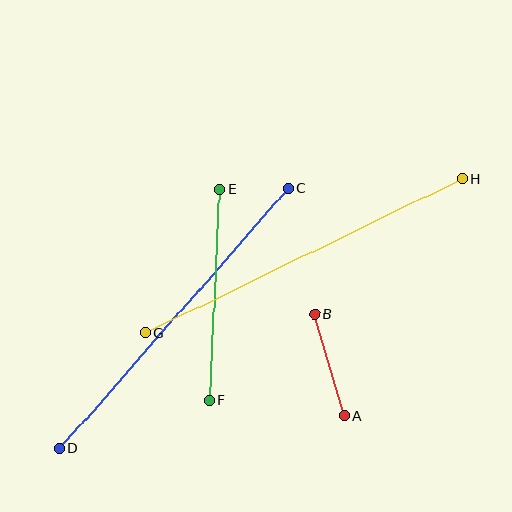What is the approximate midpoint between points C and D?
The midpoint is at approximately (174, 319) pixels.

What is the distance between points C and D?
The distance is approximately 346 pixels.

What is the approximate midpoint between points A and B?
The midpoint is at approximately (329, 365) pixels.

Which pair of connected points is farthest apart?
Points G and H are farthest apart.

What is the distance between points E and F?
The distance is approximately 211 pixels.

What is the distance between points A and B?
The distance is approximately 106 pixels.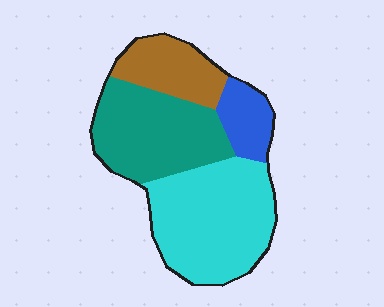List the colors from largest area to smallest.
From largest to smallest: cyan, teal, brown, blue.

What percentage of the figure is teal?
Teal covers roughly 30% of the figure.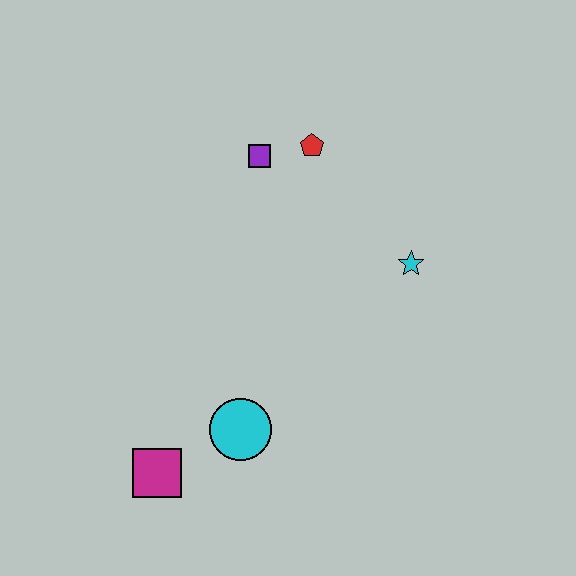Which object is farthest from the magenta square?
The red pentagon is farthest from the magenta square.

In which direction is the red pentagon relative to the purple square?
The red pentagon is to the right of the purple square.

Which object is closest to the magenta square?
The cyan circle is closest to the magenta square.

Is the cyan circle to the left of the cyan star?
Yes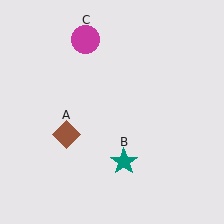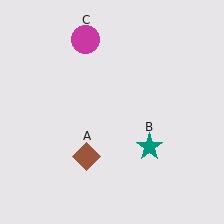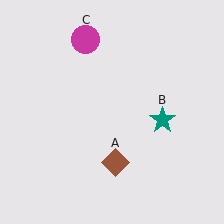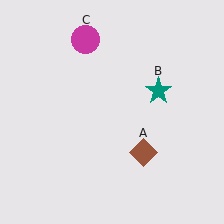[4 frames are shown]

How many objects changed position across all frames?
2 objects changed position: brown diamond (object A), teal star (object B).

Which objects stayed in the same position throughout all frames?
Magenta circle (object C) remained stationary.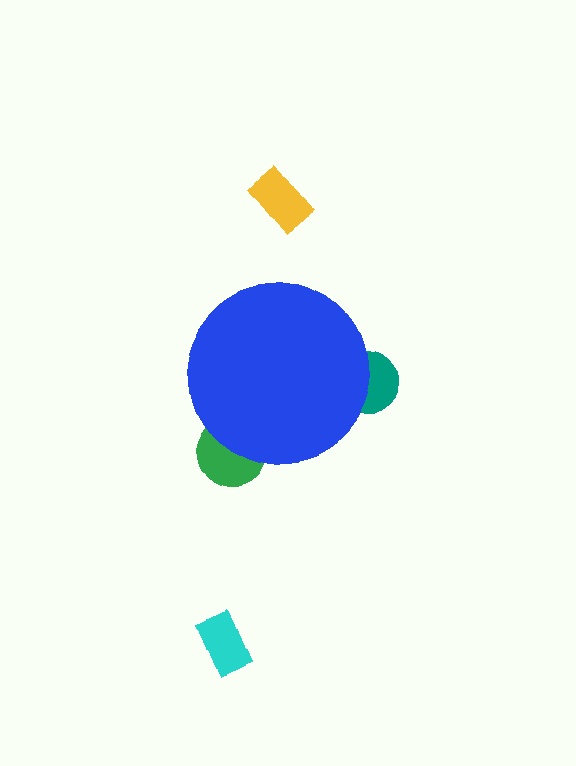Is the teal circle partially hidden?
Yes, the teal circle is partially hidden behind the blue circle.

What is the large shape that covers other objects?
A blue circle.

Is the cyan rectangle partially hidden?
No, the cyan rectangle is fully visible.